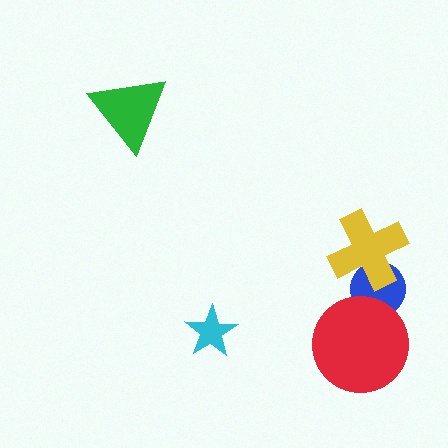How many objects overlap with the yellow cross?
1 object overlaps with the yellow cross.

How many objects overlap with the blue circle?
2 objects overlap with the blue circle.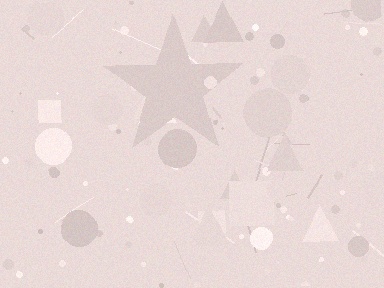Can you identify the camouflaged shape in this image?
The camouflaged shape is a star.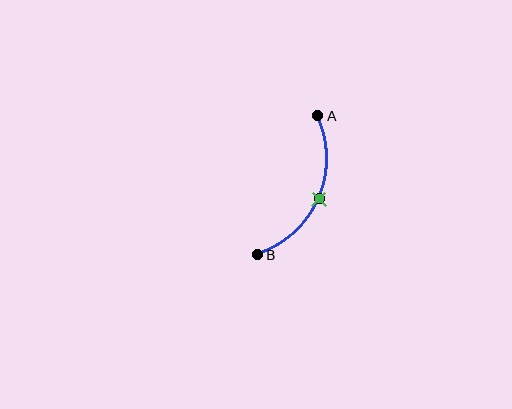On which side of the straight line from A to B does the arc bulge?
The arc bulges to the right of the straight line connecting A and B.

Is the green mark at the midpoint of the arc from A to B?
Yes. The green mark lies on the arc at equal arc-length from both A and B — it is the arc midpoint.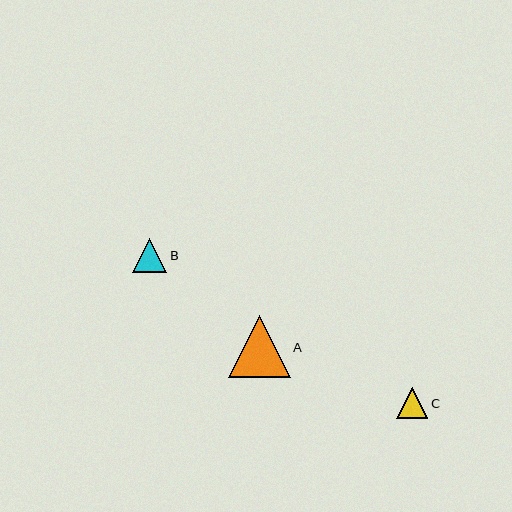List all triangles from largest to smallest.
From largest to smallest: A, B, C.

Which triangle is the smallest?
Triangle C is the smallest with a size of approximately 32 pixels.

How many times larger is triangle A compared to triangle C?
Triangle A is approximately 2.0 times the size of triangle C.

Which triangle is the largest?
Triangle A is the largest with a size of approximately 62 pixels.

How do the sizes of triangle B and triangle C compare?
Triangle B and triangle C are approximately the same size.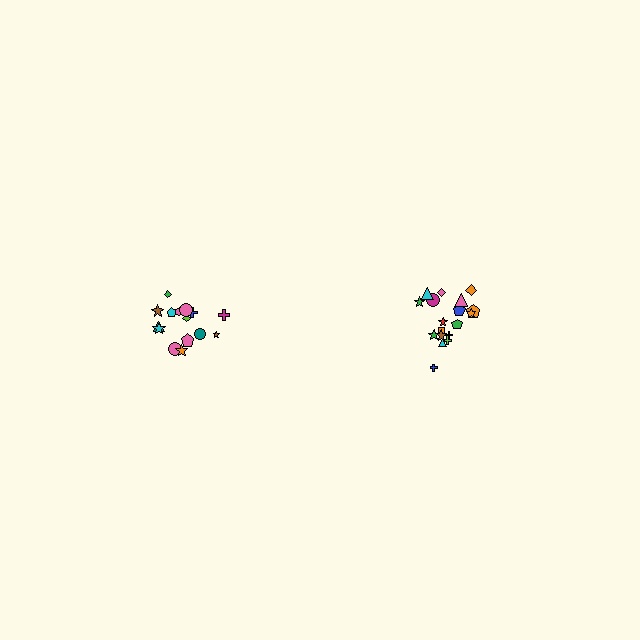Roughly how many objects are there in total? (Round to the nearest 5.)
Roughly 35 objects in total.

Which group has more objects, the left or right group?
The right group.